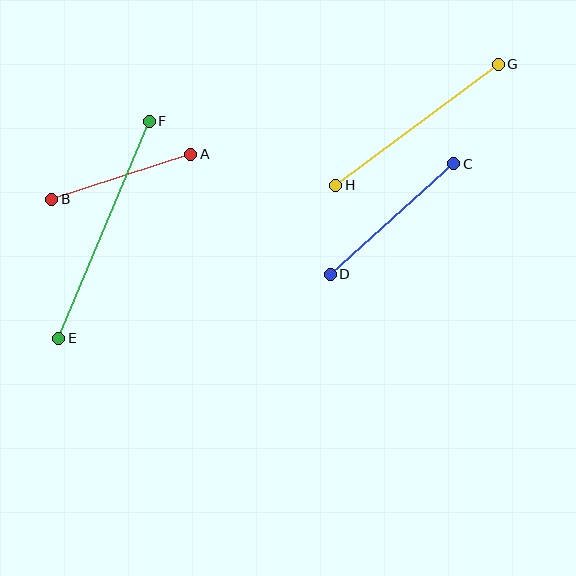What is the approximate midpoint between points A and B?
The midpoint is at approximately (121, 177) pixels.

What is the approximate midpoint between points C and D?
The midpoint is at approximately (392, 219) pixels.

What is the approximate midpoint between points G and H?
The midpoint is at approximately (417, 125) pixels.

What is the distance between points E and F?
The distance is approximately 235 pixels.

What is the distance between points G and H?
The distance is approximately 203 pixels.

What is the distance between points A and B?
The distance is approximately 146 pixels.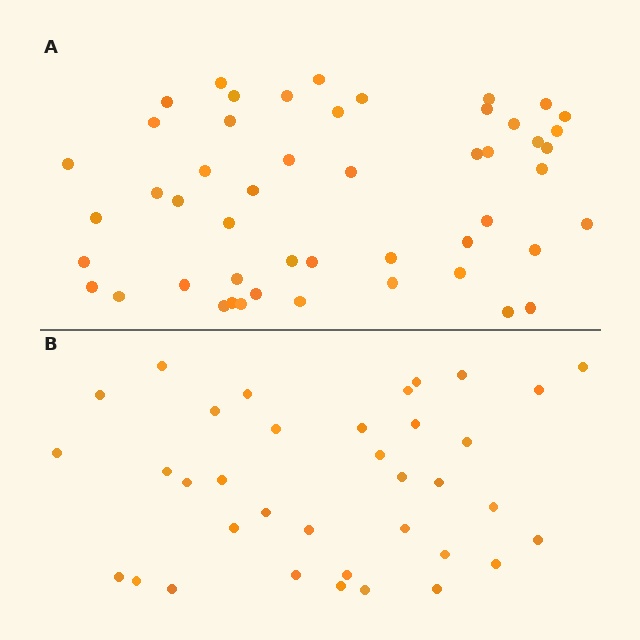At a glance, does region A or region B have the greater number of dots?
Region A (the top region) has more dots.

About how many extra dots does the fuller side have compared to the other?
Region A has approximately 15 more dots than region B.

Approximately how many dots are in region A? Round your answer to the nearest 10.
About 50 dots.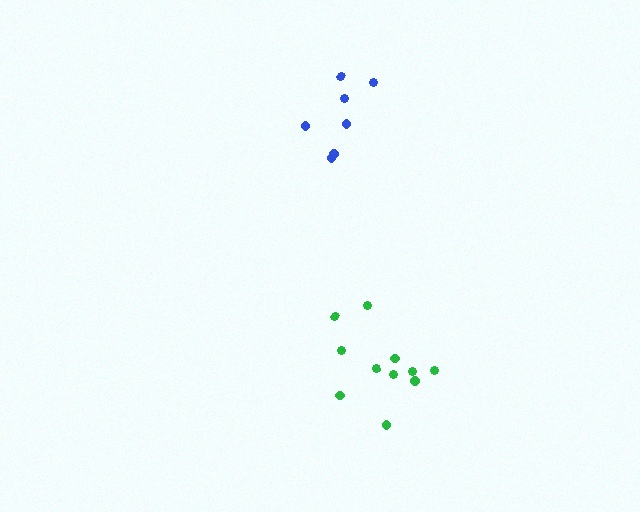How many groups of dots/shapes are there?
There are 2 groups.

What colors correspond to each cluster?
The clusters are colored: green, blue.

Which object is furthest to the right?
The green cluster is rightmost.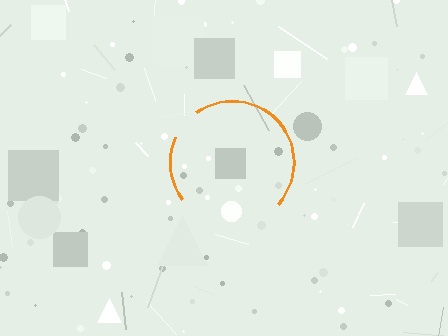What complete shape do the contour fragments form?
The contour fragments form a circle.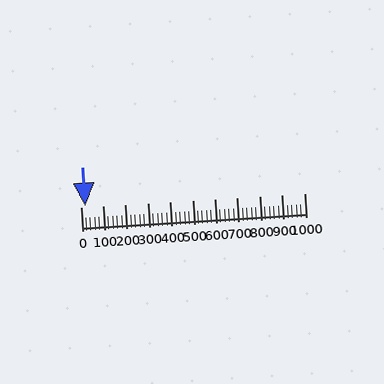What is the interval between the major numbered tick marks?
The major tick marks are spaced 100 units apart.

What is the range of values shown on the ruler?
The ruler shows values from 0 to 1000.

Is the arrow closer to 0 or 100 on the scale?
The arrow is closer to 0.